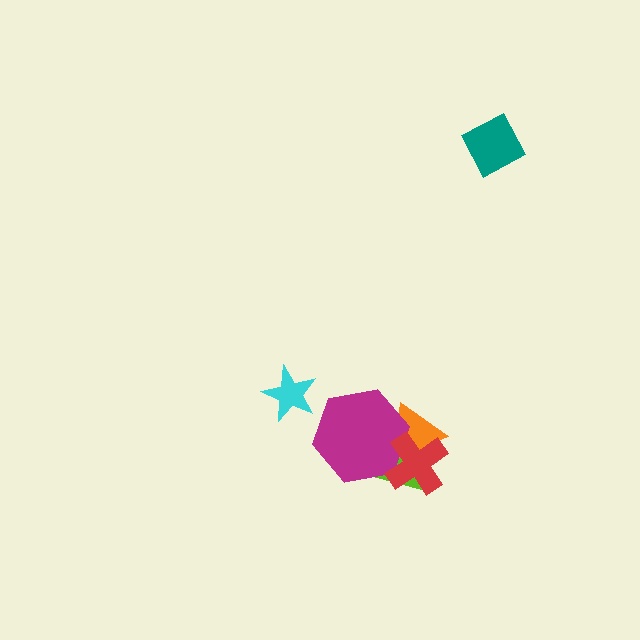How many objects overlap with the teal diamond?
0 objects overlap with the teal diamond.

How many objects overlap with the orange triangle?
3 objects overlap with the orange triangle.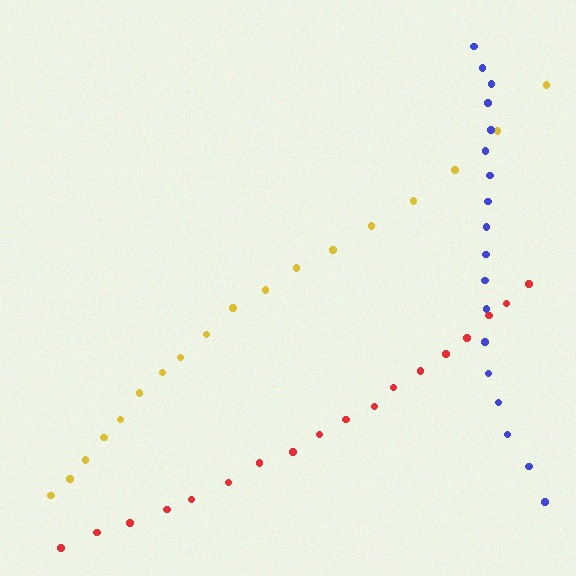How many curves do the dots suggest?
There are 3 distinct paths.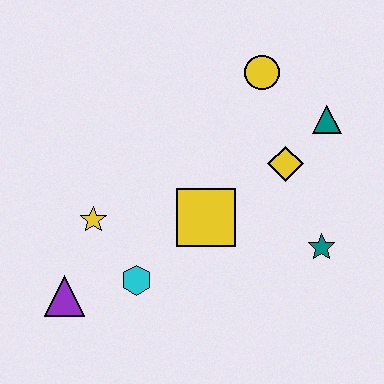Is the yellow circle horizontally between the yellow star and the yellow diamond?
Yes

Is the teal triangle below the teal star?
No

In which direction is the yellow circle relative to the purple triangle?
The yellow circle is above the purple triangle.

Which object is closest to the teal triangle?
The yellow diamond is closest to the teal triangle.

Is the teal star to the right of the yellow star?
Yes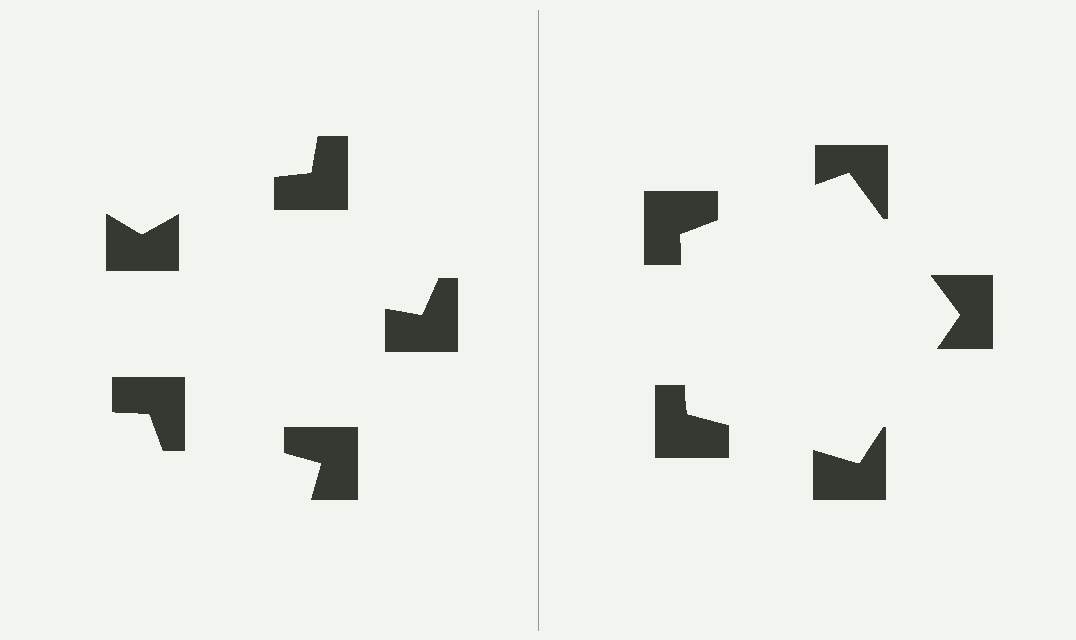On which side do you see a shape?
An illusory pentagon appears on the right side. On the left side the wedge cuts are rotated, so no coherent shape forms.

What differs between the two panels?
The notched squares are positioned identically on both sides; only the wedge orientations differ. On the right they align to a pentagon; on the left they are misaligned.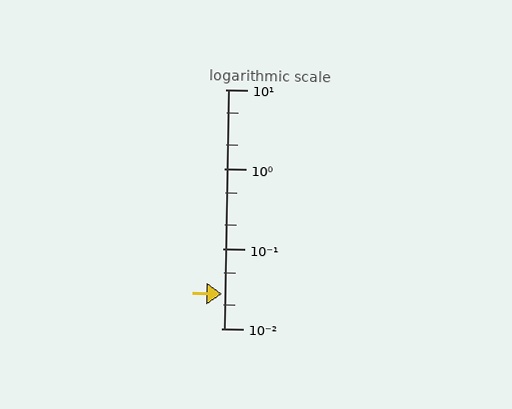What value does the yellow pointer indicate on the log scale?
The pointer indicates approximately 0.027.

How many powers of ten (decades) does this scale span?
The scale spans 3 decades, from 0.01 to 10.